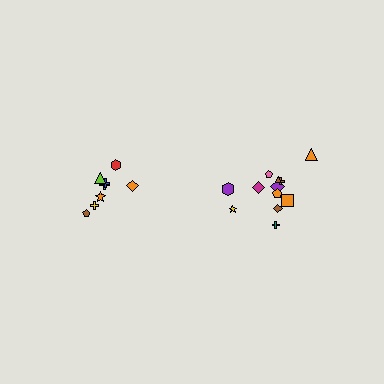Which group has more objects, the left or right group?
The right group.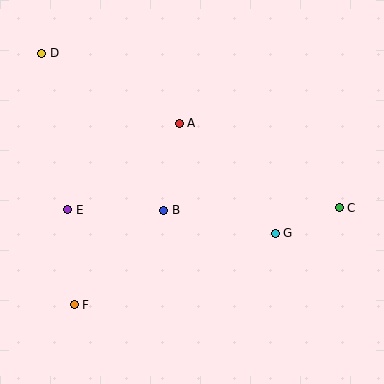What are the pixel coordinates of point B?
Point B is at (164, 210).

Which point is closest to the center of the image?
Point B at (164, 210) is closest to the center.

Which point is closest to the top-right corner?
Point C is closest to the top-right corner.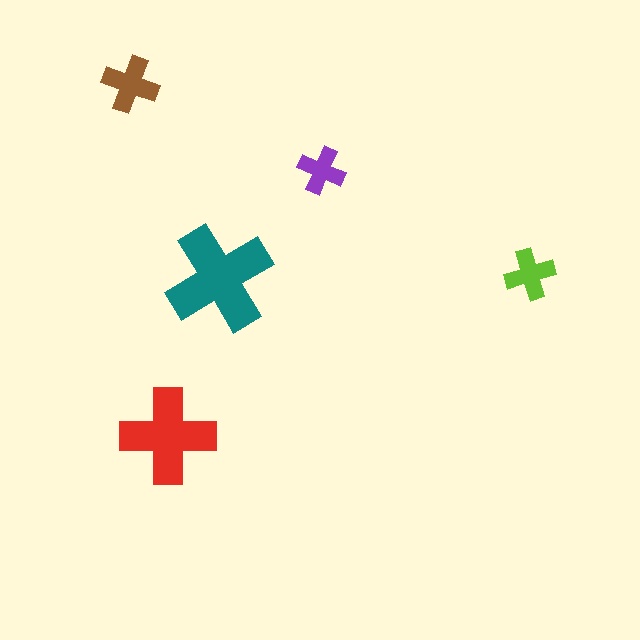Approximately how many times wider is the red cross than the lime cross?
About 2 times wider.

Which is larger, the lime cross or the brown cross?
The brown one.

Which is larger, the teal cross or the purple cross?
The teal one.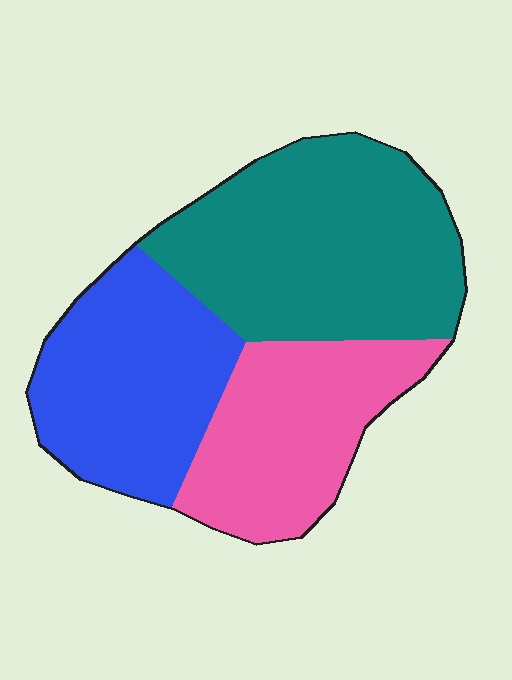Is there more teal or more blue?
Teal.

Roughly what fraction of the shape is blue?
Blue covers roughly 30% of the shape.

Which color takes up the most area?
Teal, at roughly 40%.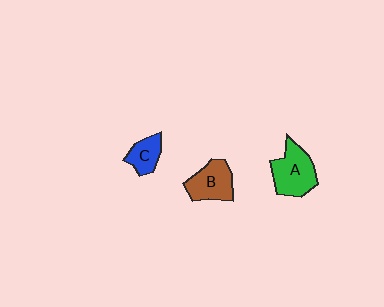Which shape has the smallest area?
Shape C (blue).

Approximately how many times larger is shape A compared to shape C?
Approximately 1.8 times.